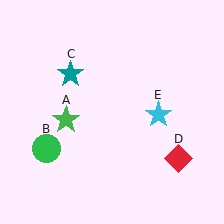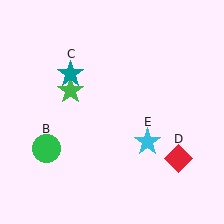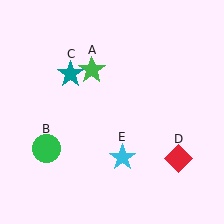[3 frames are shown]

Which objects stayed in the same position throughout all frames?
Green circle (object B) and teal star (object C) and red diamond (object D) remained stationary.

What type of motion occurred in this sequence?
The green star (object A), cyan star (object E) rotated clockwise around the center of the scene.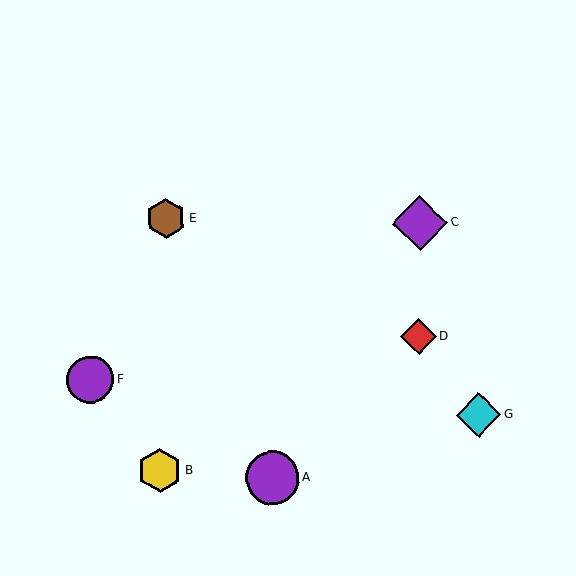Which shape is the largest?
The purple diamond (labeled C) is the largest.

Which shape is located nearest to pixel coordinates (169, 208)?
The brown hexagon (labeled E) at (166, 219) is nearest to that location.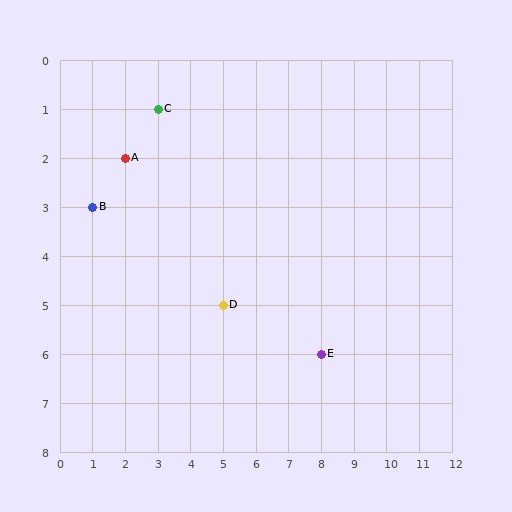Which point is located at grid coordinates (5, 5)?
Point D is at (5, 5).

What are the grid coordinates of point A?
Point A is at grid coordinates (2, 2).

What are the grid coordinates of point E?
Point E is at grid coordinates (8, 6).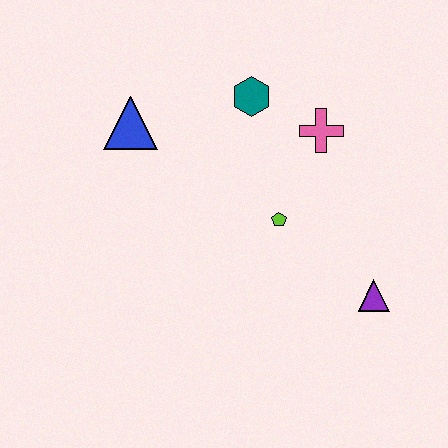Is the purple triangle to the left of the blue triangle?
No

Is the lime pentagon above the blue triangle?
No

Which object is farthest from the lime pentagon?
The blue triangle is farthest from the lime pentagon.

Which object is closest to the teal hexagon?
The pink cross is closest to the teal hexagon.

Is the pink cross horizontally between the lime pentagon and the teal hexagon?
No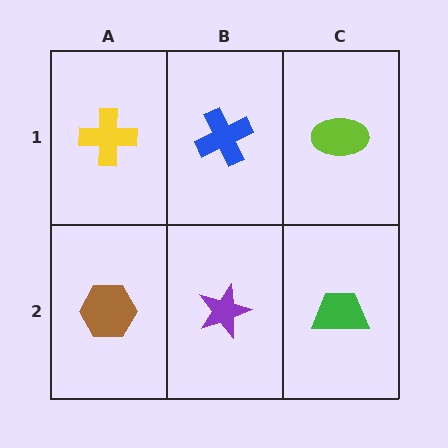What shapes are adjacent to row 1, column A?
A brown hexagon (row 2, column A), a blue cross (row 1, column B).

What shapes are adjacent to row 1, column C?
A green trapezoid (row 2, column C), a blue cross (row 1, column B).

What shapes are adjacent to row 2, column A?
A yellow cross (row 1, column A), a purple star (row 2, column B).